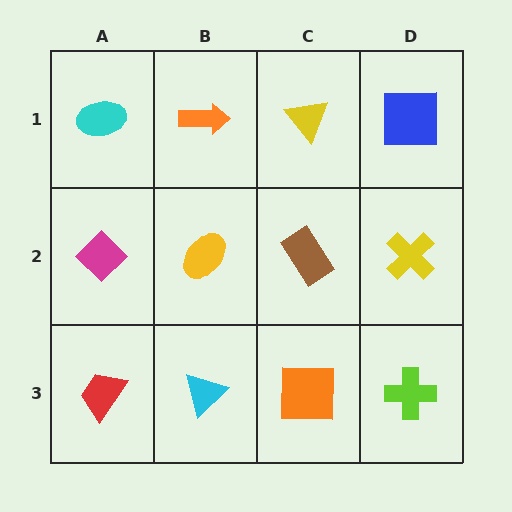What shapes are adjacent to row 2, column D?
A blue square (row 1, column D), a lime cross (row 3, column D), a brown rectangle (row 2, column C).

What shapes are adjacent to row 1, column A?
A magenta diamond (row 2, column A), an orange arrow (row 1, column B).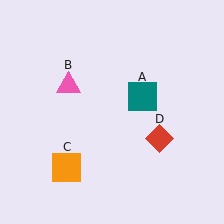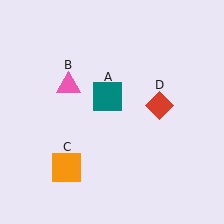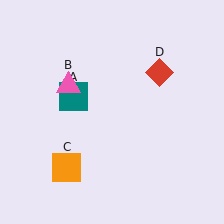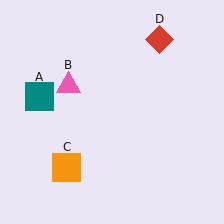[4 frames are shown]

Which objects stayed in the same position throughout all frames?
Pink triangle (object B) and orange square (object C) remained stationary.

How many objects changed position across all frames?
2 objects changed position: teal square (object A), red diamond (object D).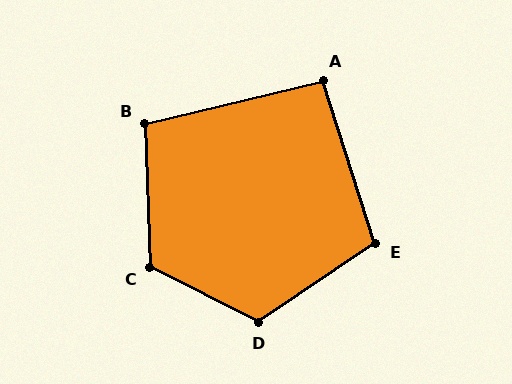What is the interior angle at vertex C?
Approximately 119 degrees (obtuse).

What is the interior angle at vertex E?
Approximately 106 degrees (obtuse).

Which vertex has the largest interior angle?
D, at approximately 119 degrees.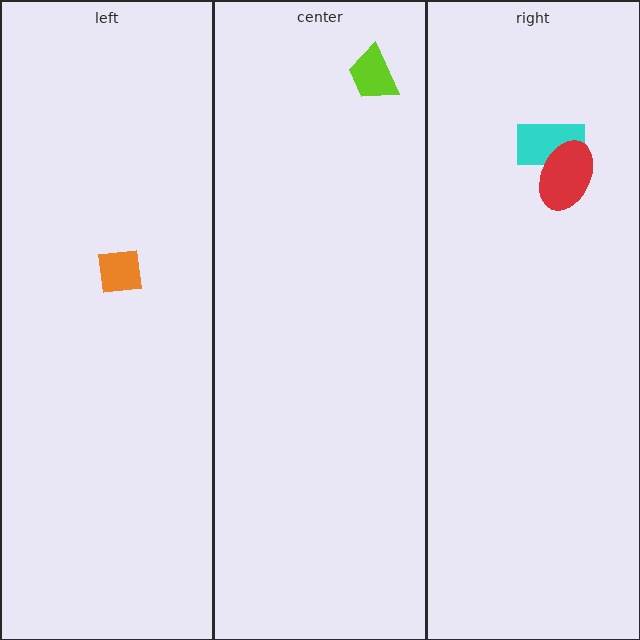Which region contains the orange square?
The left region.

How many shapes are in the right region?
2.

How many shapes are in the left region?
1.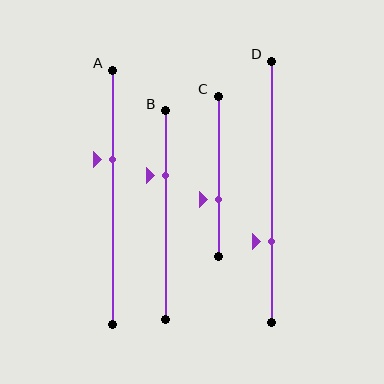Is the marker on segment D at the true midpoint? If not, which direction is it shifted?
No, the marker on segment D is shifted downward by about 19% of the segment length.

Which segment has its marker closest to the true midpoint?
Segment C has its marker closest to the true midpoint.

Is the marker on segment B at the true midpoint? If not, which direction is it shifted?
No, the marker on segment B is shifted upward by about 19% of the segment length.